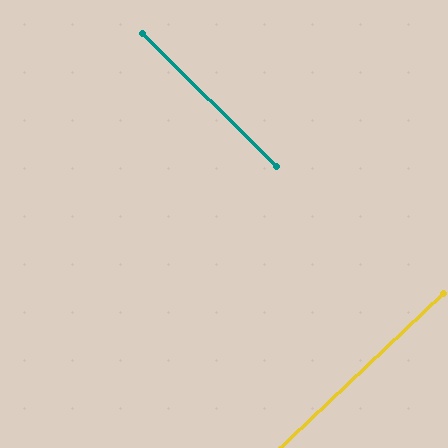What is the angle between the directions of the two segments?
Approximately 88 degrees.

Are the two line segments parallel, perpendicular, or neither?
Perpendicular — they meet at approximately 88°.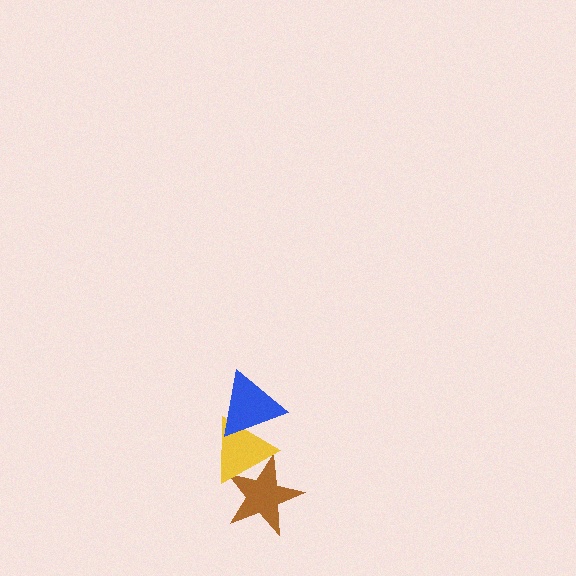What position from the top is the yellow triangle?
The yellow triangle is 2nd from the top.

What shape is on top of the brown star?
The yellow triangle is on top of the brown star.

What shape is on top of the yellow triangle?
The blue triangle is on top of the yellow triangle.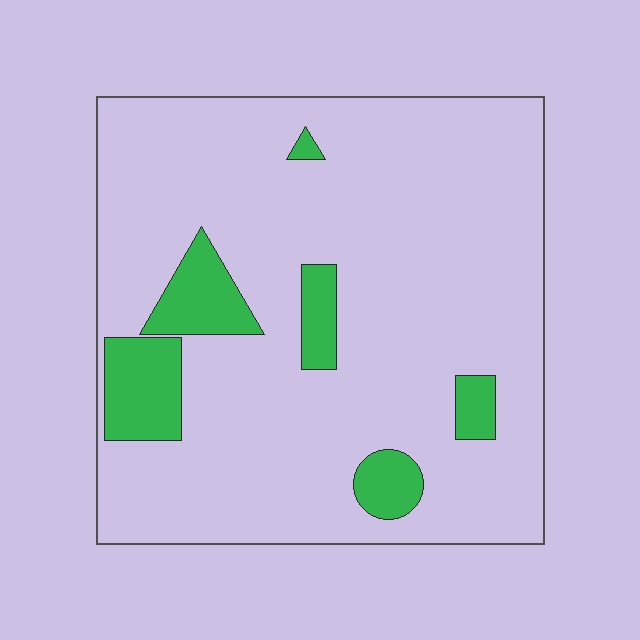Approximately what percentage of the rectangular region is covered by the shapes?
Approximately 15%.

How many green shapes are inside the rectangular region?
6.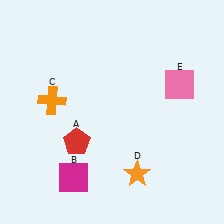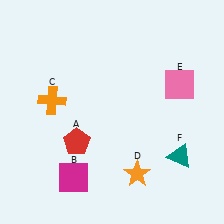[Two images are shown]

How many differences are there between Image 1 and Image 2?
There is 1 difference between the two images.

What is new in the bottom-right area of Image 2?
A teal triangle (F) was added in the bottom-right area of Image 2.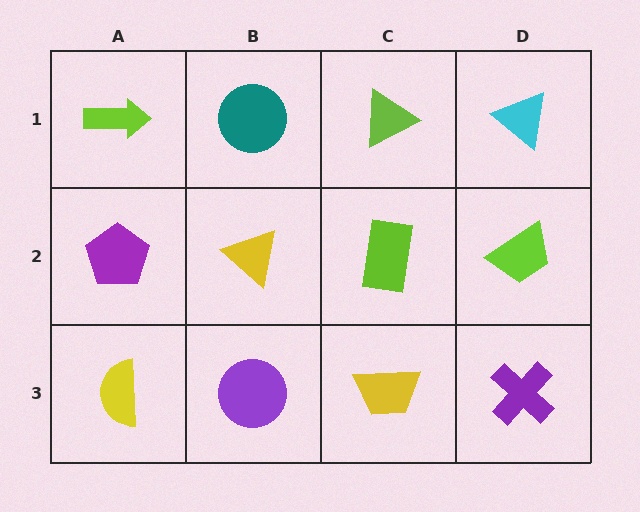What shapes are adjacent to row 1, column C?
A lime rectangle (row 2, column C), a teal circle (row 1, column B), a cyan triangle (row 1, column D).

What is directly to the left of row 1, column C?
A teal circle.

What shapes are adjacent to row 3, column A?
A purple pentagon (row 2, column A), a purple circle (row 3, column B).